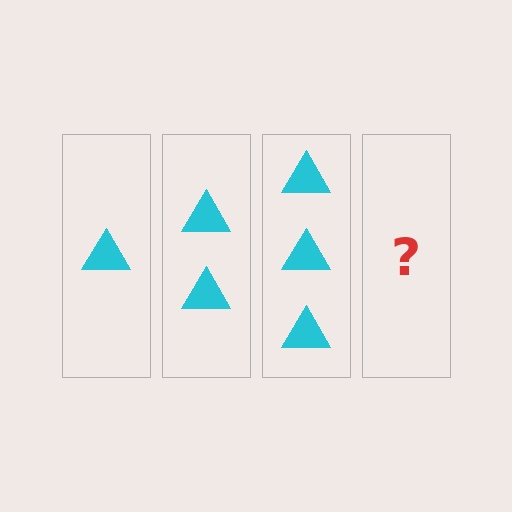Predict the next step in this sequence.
The next step is 4 triangles.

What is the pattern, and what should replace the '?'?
The pattern is that each step adds one more triangle. The '?' should be 4 triangles.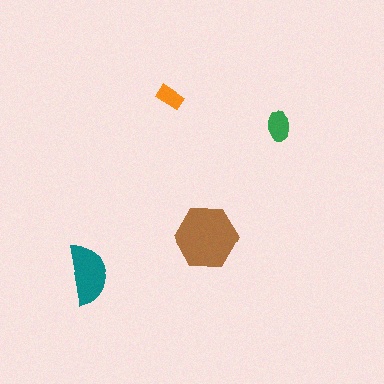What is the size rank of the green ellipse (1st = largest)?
3rd.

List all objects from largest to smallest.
The brown hexagon, the teal semicircle, the green ellipse, the orange rectangle.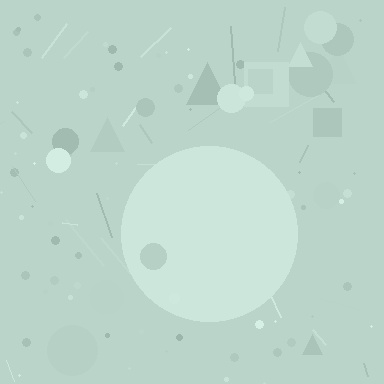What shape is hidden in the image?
A circle is hidden in the image.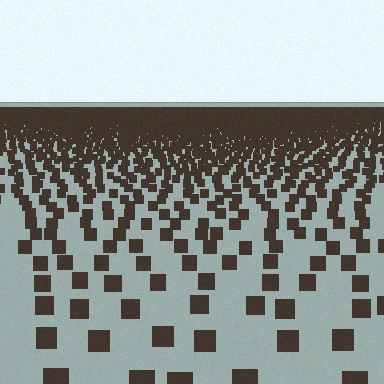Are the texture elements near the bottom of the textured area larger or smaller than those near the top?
Larger. Near the bottom, elements are closer to the viewer and appear at a bigger on-screen size.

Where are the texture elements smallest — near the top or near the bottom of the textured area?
Near the top.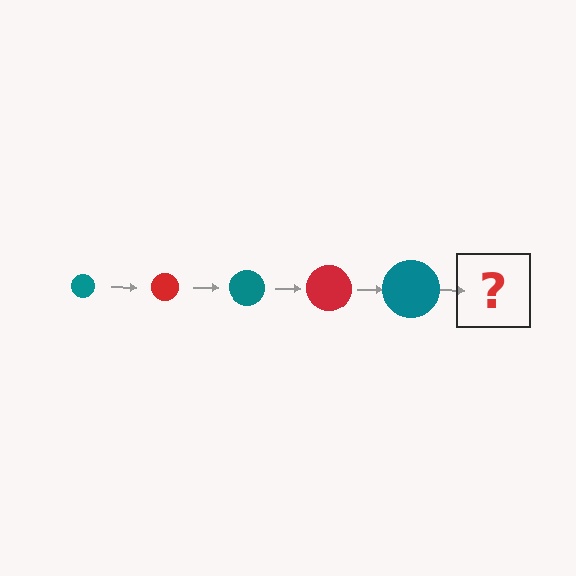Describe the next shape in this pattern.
It should be a red circle, larger than the previous one.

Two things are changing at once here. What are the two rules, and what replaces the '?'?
The two rules are that the circle grows larger each step and the color cycles through teal and red. The '?' should be a red circle, larger than the previous one.